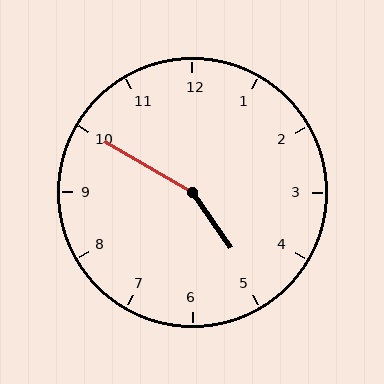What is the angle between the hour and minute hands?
Approximately 155 degrees.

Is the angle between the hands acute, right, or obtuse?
It is obtuse.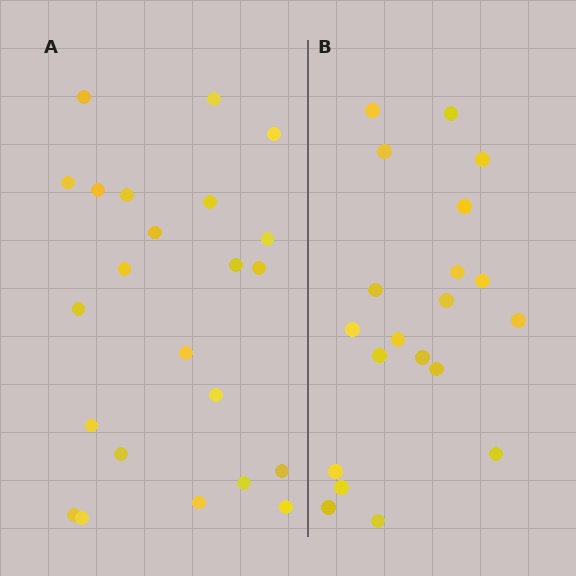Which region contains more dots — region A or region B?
Region A (the left region) has more dots.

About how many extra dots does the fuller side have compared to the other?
Region A has just a few more — roughly 2 or 3 more dots than region B.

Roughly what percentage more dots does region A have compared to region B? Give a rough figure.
About 15% more.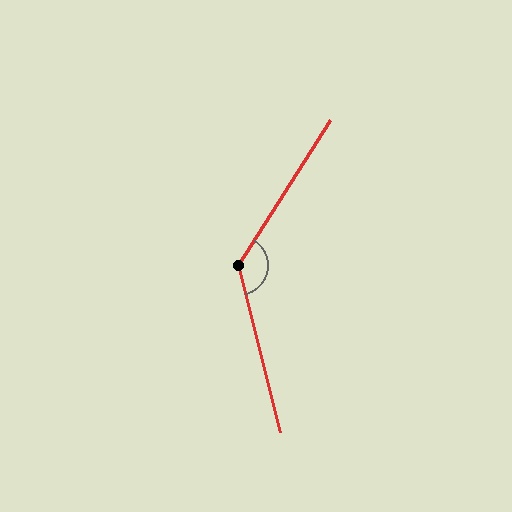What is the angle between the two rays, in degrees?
Approximately 133 degrees.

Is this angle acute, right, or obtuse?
It is obtuse.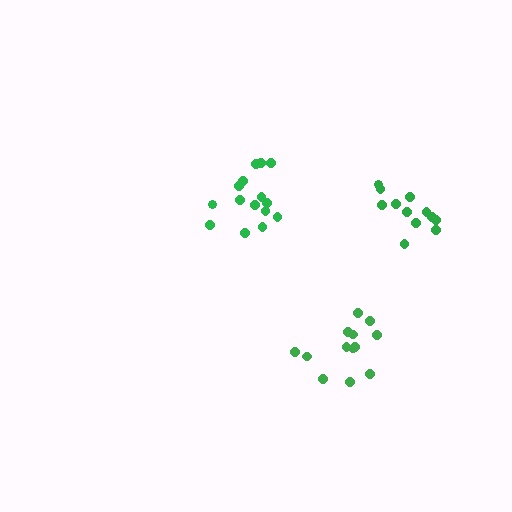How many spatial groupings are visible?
There are 3 spatial groupings.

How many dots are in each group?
Group 1: 16 dots, Group 2: 13 dots, Group 3: 13 dots (42 total).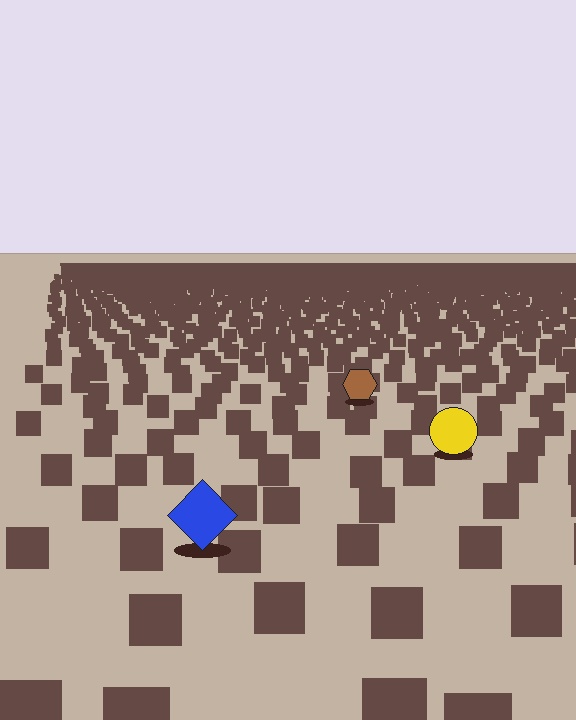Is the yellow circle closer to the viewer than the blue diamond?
No. The blue diamond is closer — you can tell from the texture gradient: the ground texture is coarser near it.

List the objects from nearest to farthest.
From nearest to farthest: the blue diamond, the yellow circle, the brown hexagon.